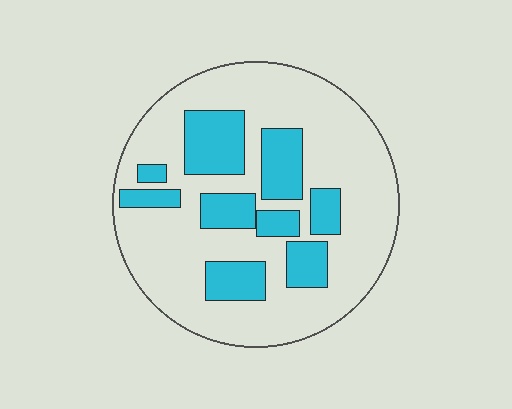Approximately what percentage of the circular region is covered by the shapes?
Approximately 25%.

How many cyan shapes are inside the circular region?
9.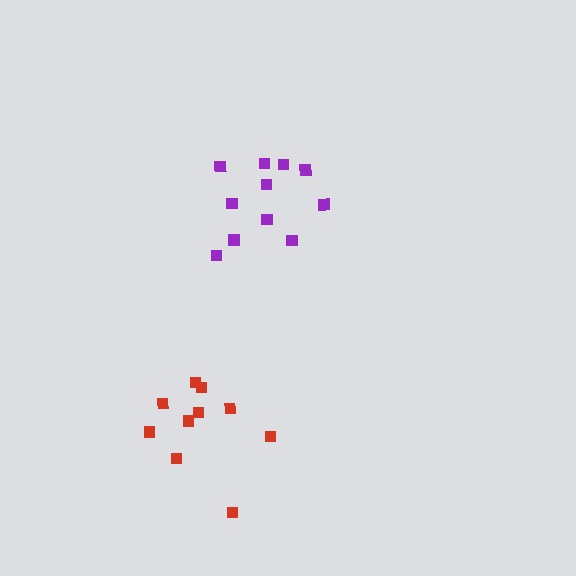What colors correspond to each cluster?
The clusters are colored: purple, red.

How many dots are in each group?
Group 1: 11 dots, Group 2: 10 dots (21 total).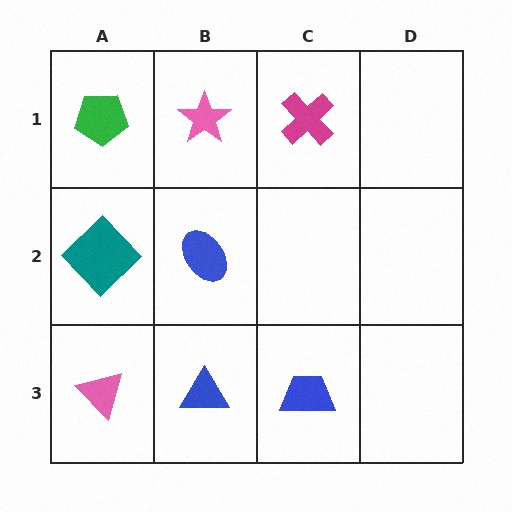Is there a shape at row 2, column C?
No, that cell is empty.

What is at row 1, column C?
A magenta cross.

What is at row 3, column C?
A blue trapezoid.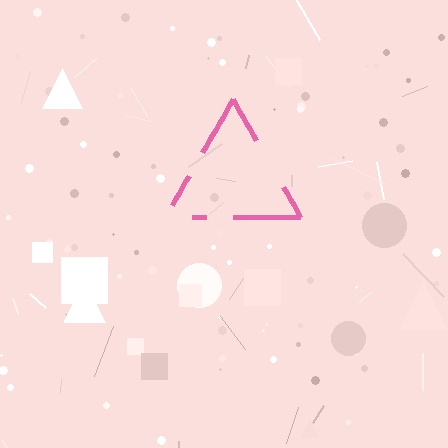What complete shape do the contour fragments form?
The contour fragments form a triangle.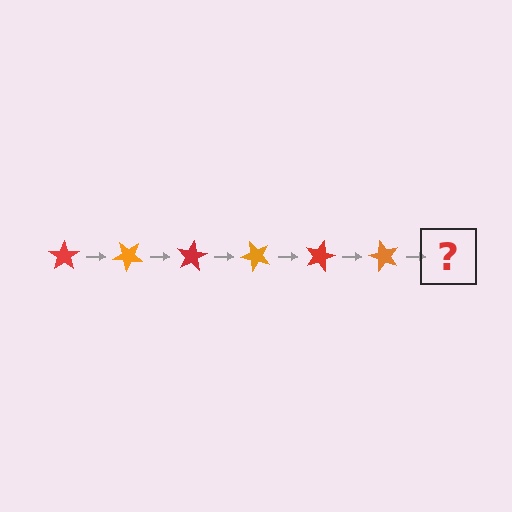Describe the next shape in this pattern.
It should be a red star, rotated 240 degrees from the start.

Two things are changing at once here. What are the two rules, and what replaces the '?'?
The two rules are that it rotates 40 degrees each step and the color cycles through red and orange. The '?' should be a red star, rotated 240 degrees from the start.